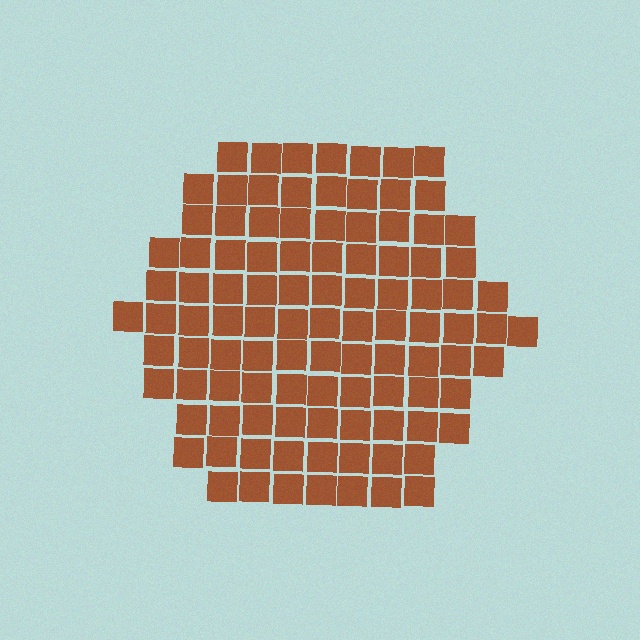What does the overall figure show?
The overall figure shows a hexagon.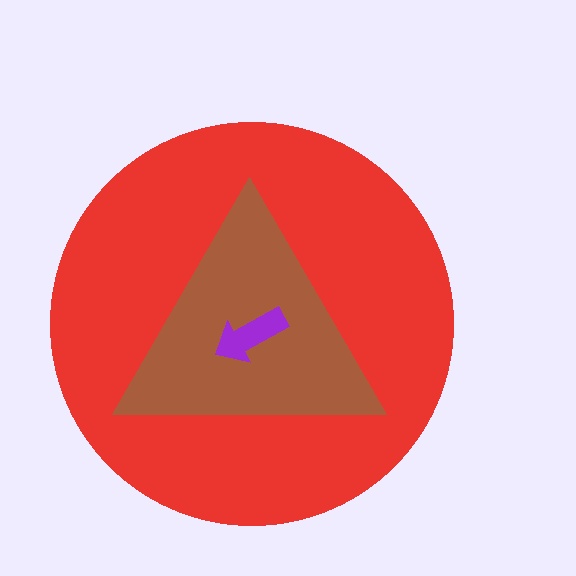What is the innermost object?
The purple arrow.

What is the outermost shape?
The red circle.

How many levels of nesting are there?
3.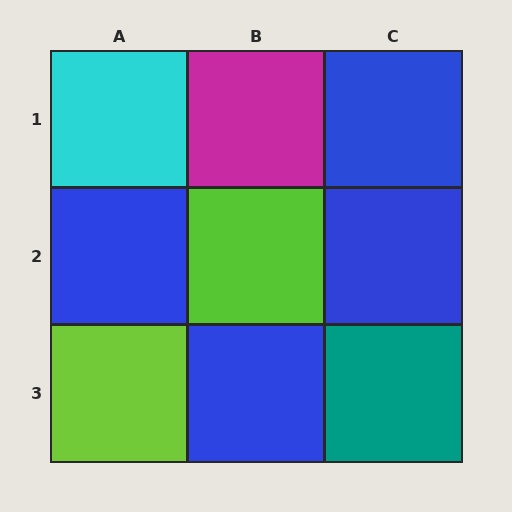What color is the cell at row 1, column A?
Cyan.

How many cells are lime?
2 cells are lime.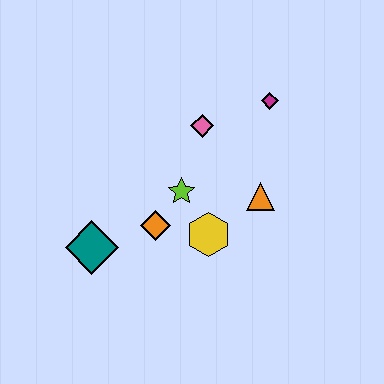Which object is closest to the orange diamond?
The lime star is closest to the orange diamond.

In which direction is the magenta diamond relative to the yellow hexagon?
The magenta diamond is above the yellow hexagon.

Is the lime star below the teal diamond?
No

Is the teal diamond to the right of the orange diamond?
No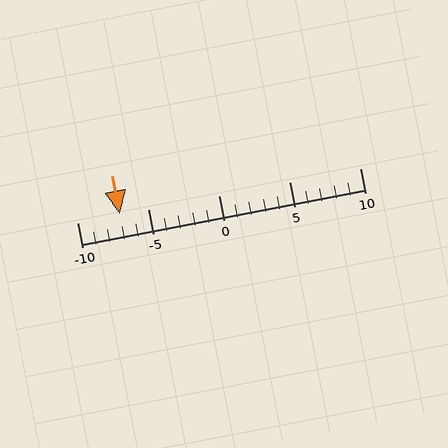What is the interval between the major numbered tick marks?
The major tick marks are spaced 5 units apart.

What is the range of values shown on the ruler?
The ruler shows values from -10 to 10.